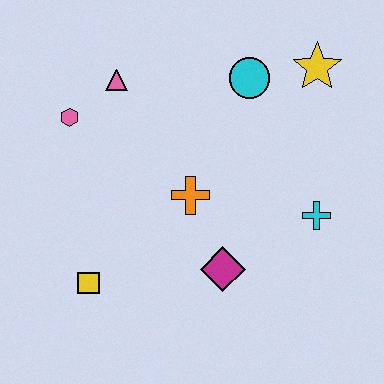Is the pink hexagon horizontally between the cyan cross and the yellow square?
No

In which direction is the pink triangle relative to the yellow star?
The pink triangle is to the left of the yellow star.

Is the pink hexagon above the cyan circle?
No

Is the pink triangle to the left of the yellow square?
No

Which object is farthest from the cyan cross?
The pink hexagon is farthest from the cyan cross.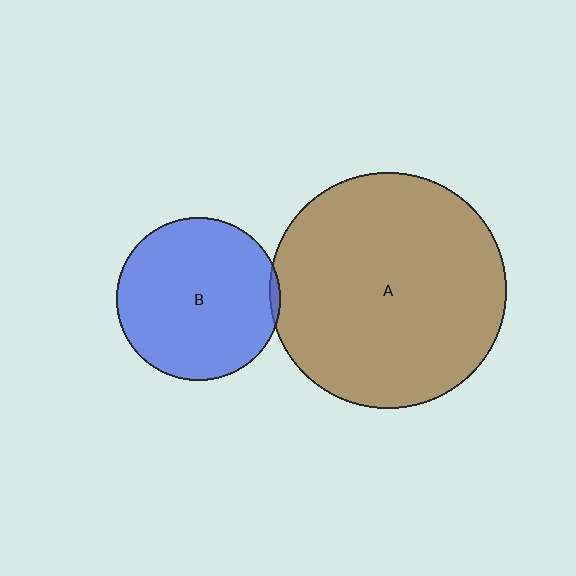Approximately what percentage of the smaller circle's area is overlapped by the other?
Approximately 5%.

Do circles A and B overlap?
Yes.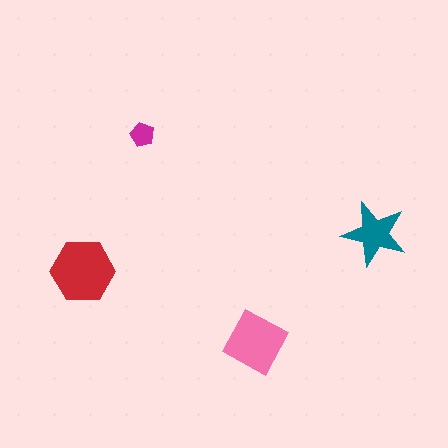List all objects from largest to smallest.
The red hexagon, the pink square, the teal star, the magenta pentagon.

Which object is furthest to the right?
The teal star is rightmost.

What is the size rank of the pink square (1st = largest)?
2nd.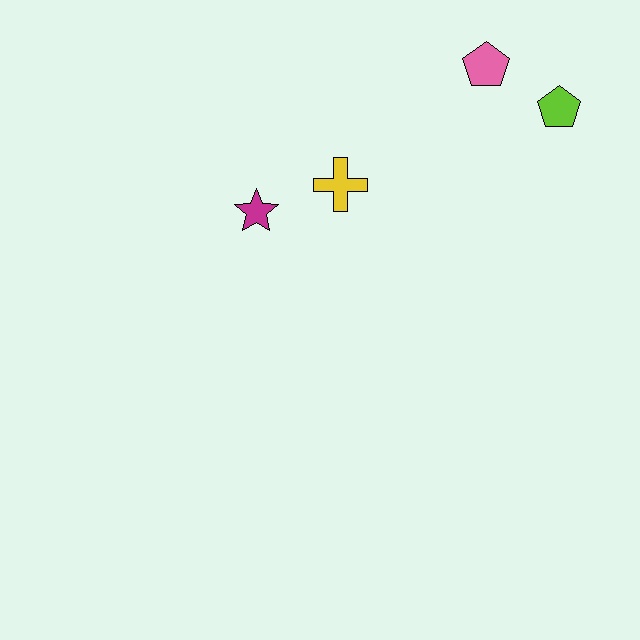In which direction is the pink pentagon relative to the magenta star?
The pink pentagon is to the right of the magenta star.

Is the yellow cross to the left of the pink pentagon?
Yes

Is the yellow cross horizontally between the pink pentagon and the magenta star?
Yes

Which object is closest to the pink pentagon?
The lime pentagon is closest to the pink pentagon.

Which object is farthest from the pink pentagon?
The magenta star is farthest from the pink pentagon.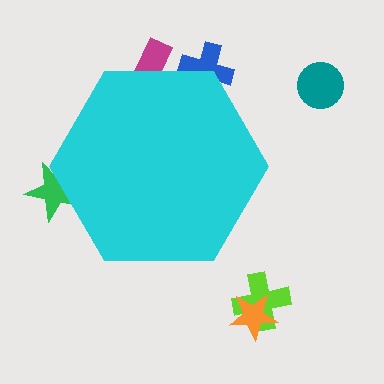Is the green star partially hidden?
Yes, the green star is partially hidden behind the cyan hexagon.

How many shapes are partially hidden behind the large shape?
3 shapes are partially hidden.